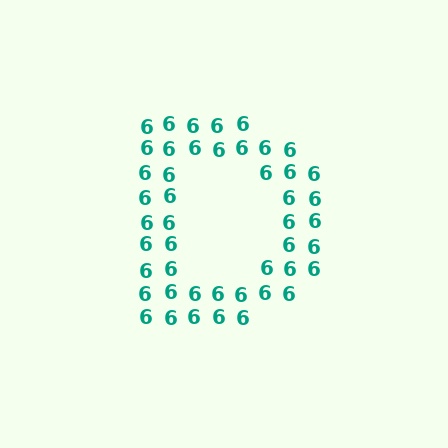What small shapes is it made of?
It is made of small digit 6's.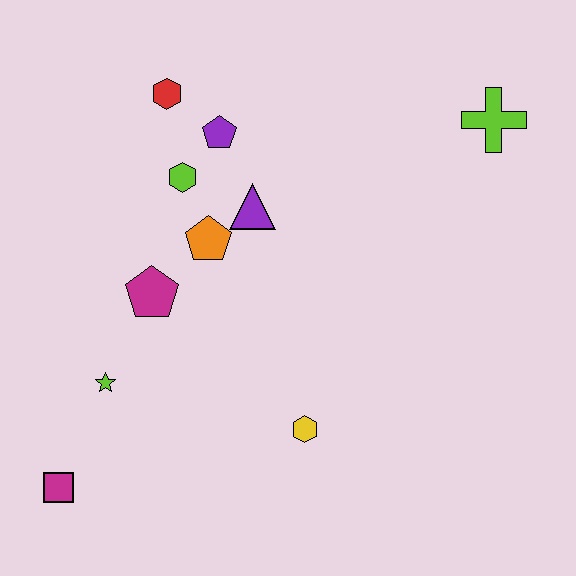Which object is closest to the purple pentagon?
The lime hexagon is closest to the purple pentagon.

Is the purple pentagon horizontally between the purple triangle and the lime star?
Yes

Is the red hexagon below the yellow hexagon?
No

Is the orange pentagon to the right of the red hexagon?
Yes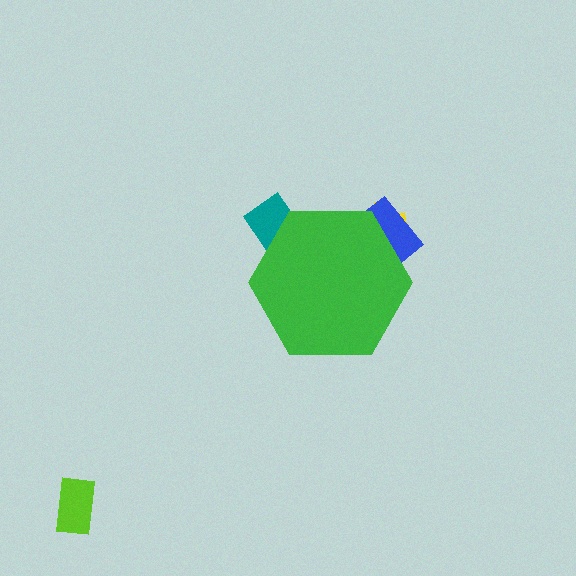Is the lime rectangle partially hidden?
No, the lime rectangle is fully visible.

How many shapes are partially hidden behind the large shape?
3 shapes are partially hidden.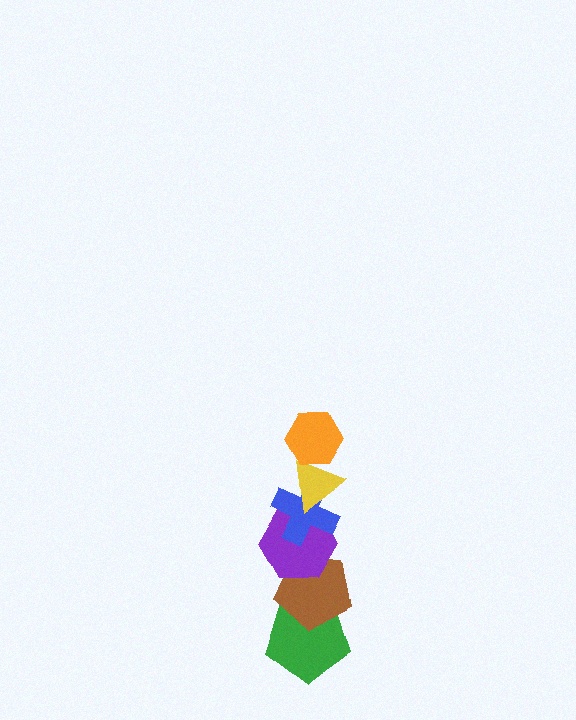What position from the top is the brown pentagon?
The brown pentagon is 5th from the top.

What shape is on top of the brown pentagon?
The purple hexagon is on top of the brown pentagon.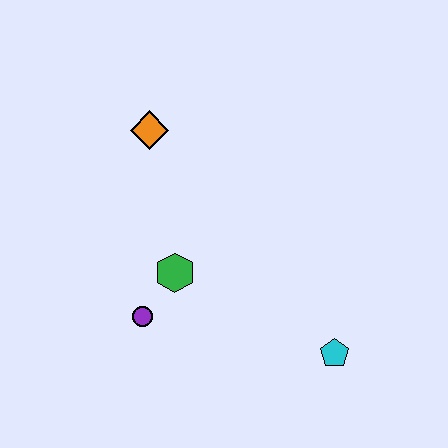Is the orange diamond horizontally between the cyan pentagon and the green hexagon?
No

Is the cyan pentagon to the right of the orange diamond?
Yes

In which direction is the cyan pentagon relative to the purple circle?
The cyan pentagon is to the right of the purple circle.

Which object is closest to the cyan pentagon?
The green hexagon is closest to the cyan pentagon.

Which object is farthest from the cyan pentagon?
The orange diamond is farthest from the cyan pentagon.